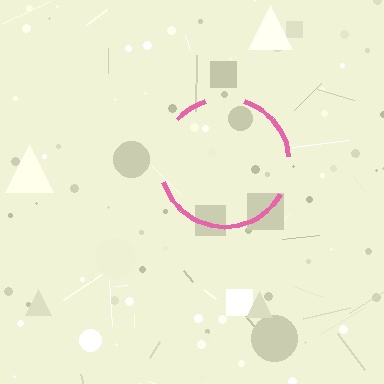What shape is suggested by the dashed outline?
The dashed outline suggests a circle.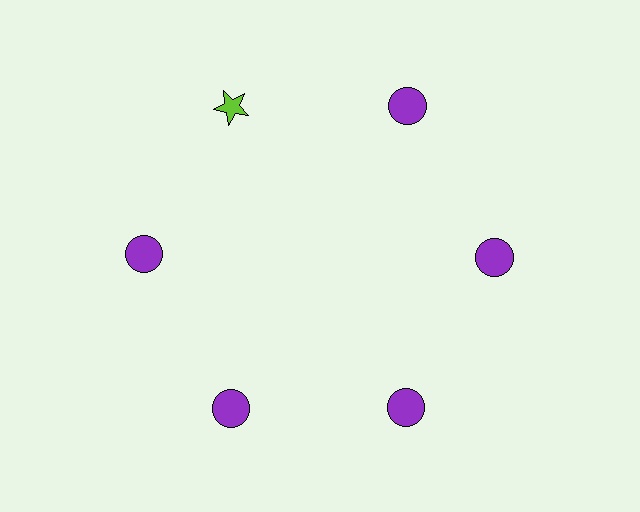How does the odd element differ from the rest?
It differs in both color (lime instead of purple) and shape (star instead of circle).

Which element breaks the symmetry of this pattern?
The lime star at roughly the 11 o'clock position breaks the symmetry. All other shapes are purple circles.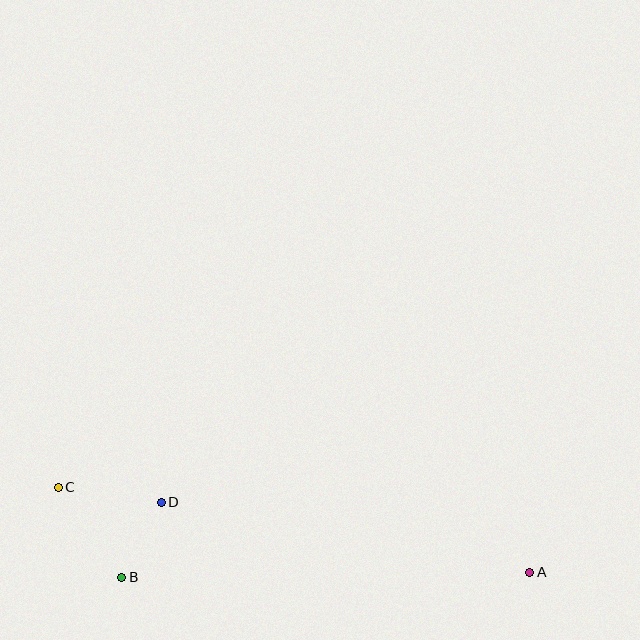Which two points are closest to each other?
Points B and D are closest to each other.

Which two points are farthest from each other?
Points A and C are farthest from each other.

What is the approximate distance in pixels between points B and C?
The distance between B and C is approximately 110 pixels.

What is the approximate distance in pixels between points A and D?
The distance between A and D is approximately 375 pixels.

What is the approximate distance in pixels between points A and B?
The distance between A and B is approximately 408 pixels.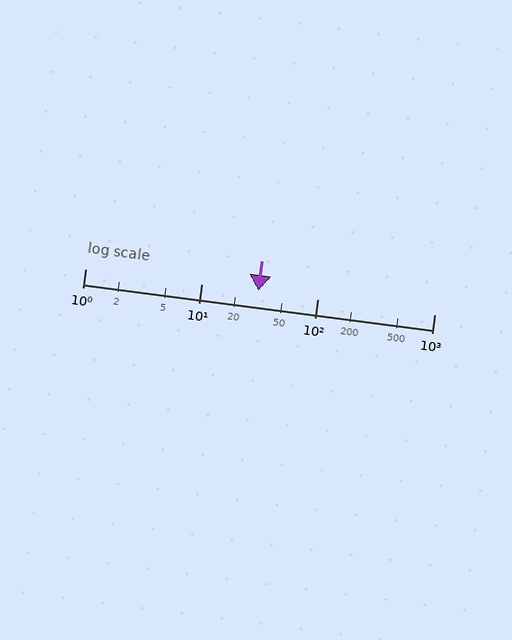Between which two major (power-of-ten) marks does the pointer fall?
The pointer is between 10 and 100.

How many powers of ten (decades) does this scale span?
The scale spans 3 decades, from 1 to 1000.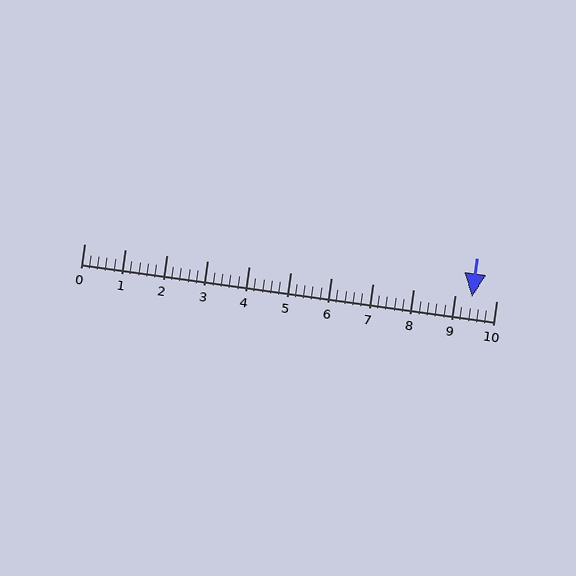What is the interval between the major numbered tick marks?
The major tick marks are spaced 1 units apart.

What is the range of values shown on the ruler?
The ruler shows values from 0 to 10.